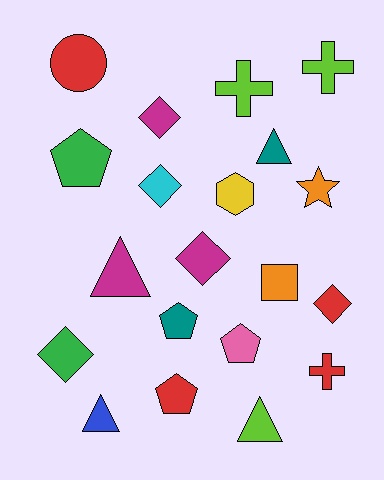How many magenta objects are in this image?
There are 3 magenta objects.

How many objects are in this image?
There are 20 objects.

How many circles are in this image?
There is 1 circle.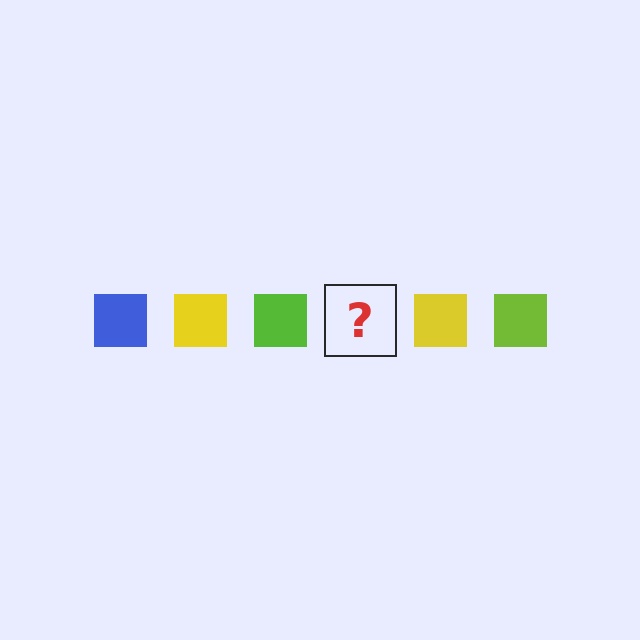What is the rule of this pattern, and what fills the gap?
The rule is that the pattern cycles through blue, yellow, lime squares. The gap should be filled with a blue square.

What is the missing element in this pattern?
The missing element is a blue square.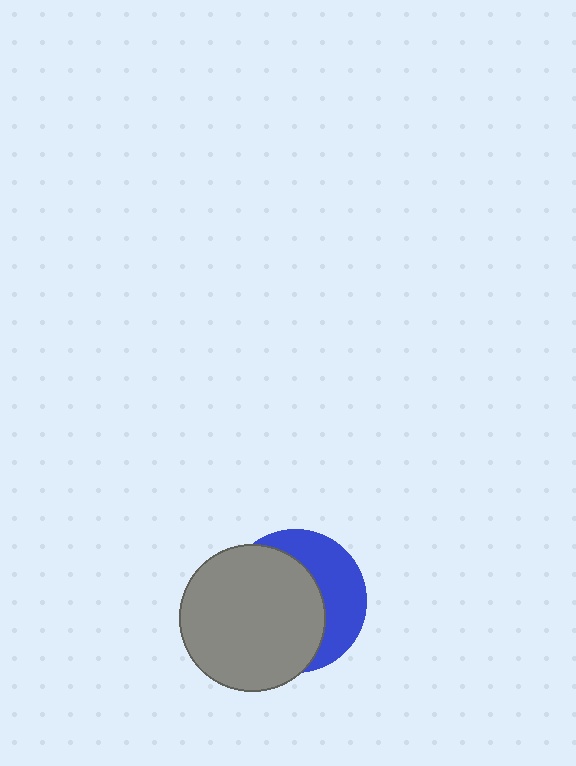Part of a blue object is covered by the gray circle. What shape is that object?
It is a circle.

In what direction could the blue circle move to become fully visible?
The blue circle could move right. That would shift it out from behind the gray circle entirely.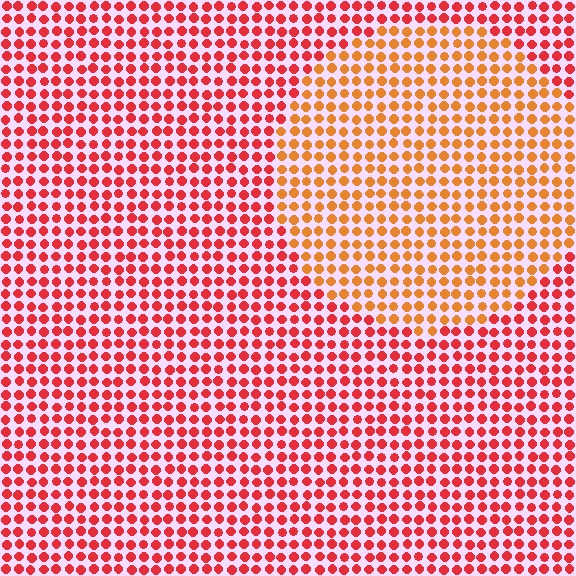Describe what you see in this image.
The image is filled with small red elements in a uniform arrangement. A circle-shaped region is visible where the elements are tinted to a slightly different hue, forming a subtle color boundary.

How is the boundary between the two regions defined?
The boundary is defined purely by a slight shift in hue (about 33 degrees). Spacing, size, and orientation are identical on both sides.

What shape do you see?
I see a circle.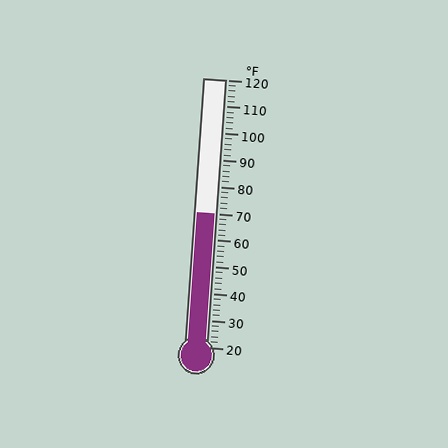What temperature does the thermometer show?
The thermometer shows approximately 70°F.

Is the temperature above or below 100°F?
The temperature is below 100°F.